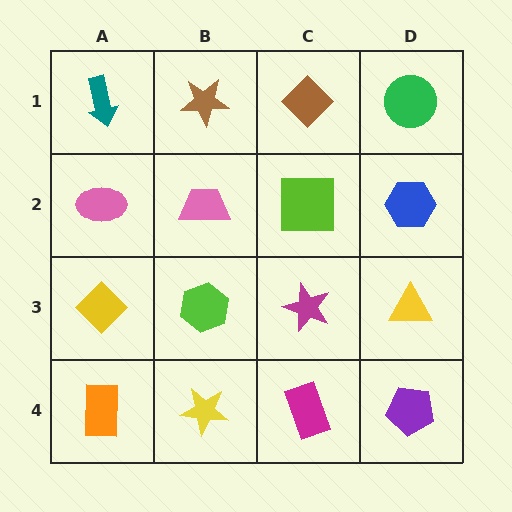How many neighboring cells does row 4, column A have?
2.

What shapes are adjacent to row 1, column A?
A pink ellipse (row 2, column A), a brown star (row 1, column B).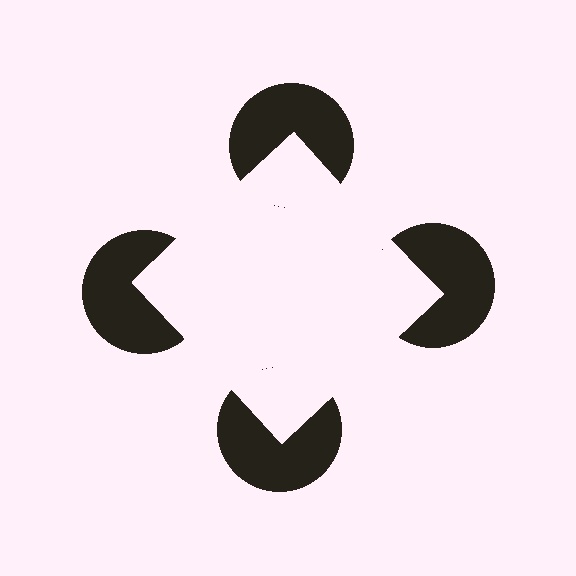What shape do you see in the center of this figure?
An illusory square — its edges are inferred from the aligned wedge cuts in the pac-man discs, not physically drawn.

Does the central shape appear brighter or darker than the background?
It typically appears slightly brighter than the background, even though no actual brightness change is drawn.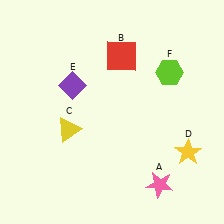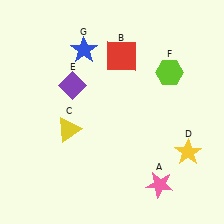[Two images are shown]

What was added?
A blue star (G) was added in Image 2.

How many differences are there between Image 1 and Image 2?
There is 1 difference between the two images.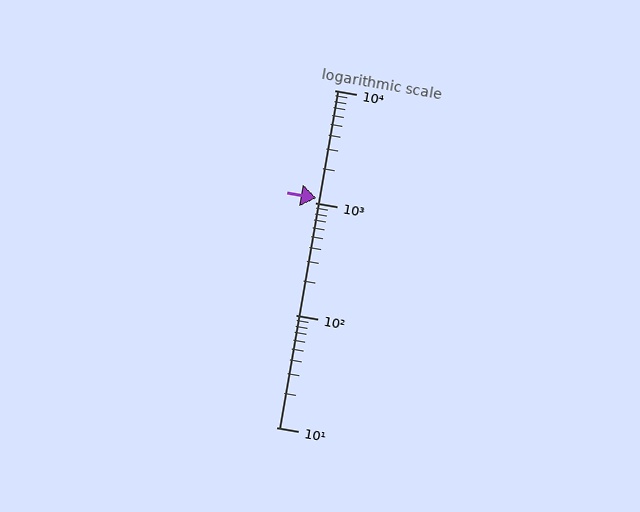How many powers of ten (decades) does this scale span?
The scale spans 3 decades, from 10 to 10000.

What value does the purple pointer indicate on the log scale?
The pointer indicates approximately 1100.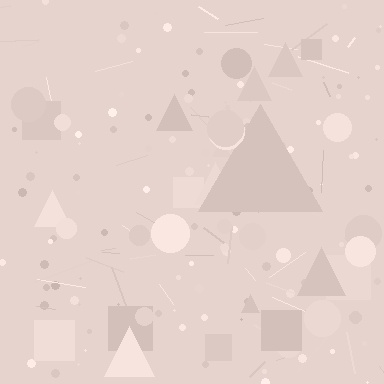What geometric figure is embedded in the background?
A triangle is embedded in the background.